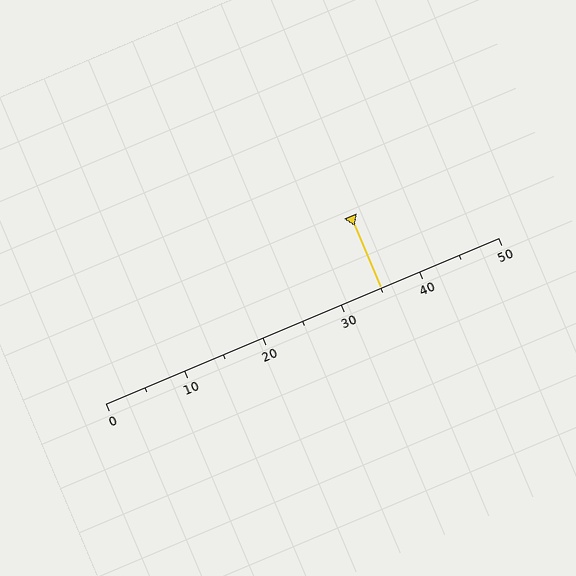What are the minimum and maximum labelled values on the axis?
The axis runs from 0 to 50.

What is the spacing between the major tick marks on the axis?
The major ticks are spaced 10 apart.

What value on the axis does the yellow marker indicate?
The marker indicates approximately 35.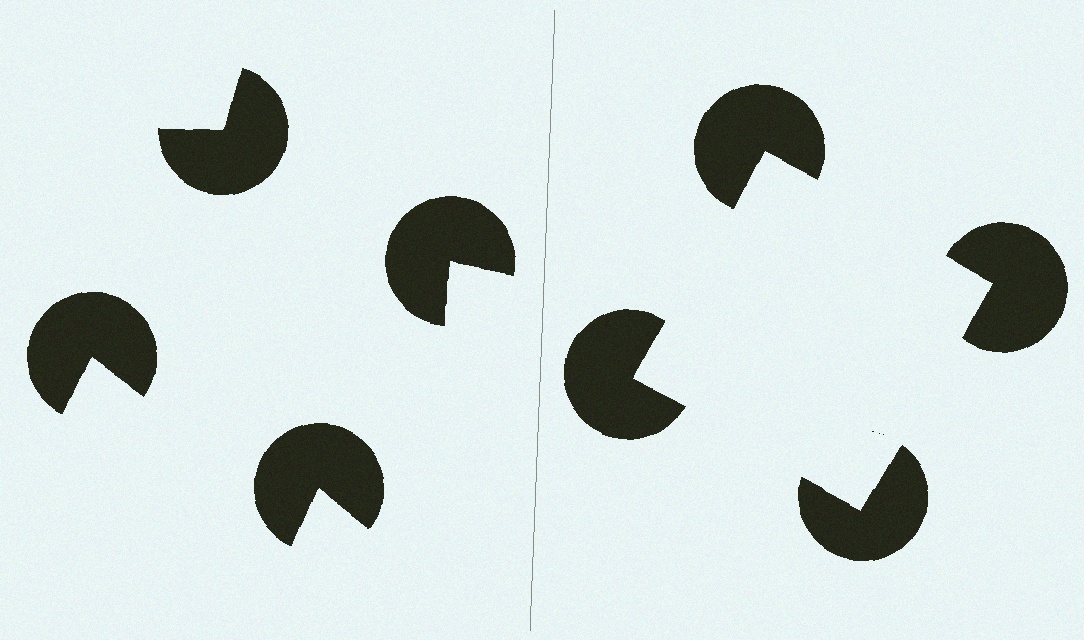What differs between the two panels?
The pac-man discs are positioned identically on both sides; only the wedge orientations differ. On the right they align to a square; on the left they are misaligned.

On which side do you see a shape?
An illusory square appears on the right side. On the left side the wedge cuts are rotated, so no coherent shape forms.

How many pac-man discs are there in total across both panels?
8 — 4 on each side.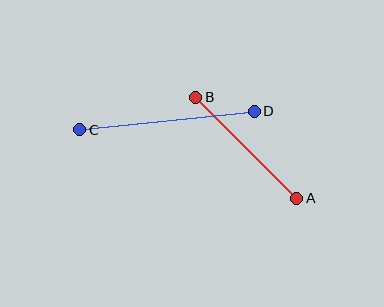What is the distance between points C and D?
The distance is approximately 176 pixels.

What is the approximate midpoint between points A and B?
The midpoint is at approximately (246, 148) pixels.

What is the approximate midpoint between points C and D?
The midpoint is at approximately (167, 121) pixels.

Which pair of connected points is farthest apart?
Points C and D are farthest apart.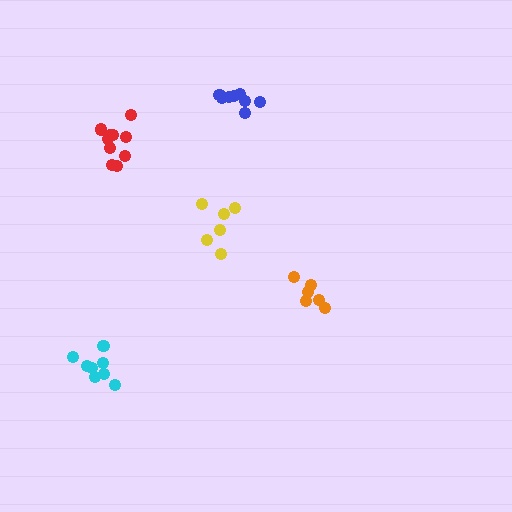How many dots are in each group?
Group 1: 8 dots, Group 2: 6 dots, Group 3: 6 dots, Group 4: 10 dots, Group 5: 8 dots (38 total).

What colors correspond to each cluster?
The clusters are colored: blue, orange, yellow, red, cyan.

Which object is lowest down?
The cyan cluster is bottommost.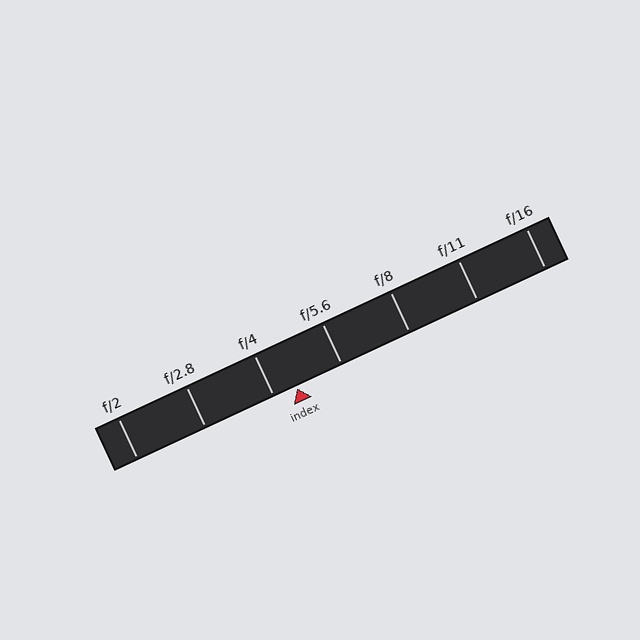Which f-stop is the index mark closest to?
The index mark is closest to f/4.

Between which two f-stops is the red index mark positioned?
The index mark is between f/4 and f/5.6.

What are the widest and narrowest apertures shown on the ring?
The widest aperture shown is f/2 and the narrowest is f/16.